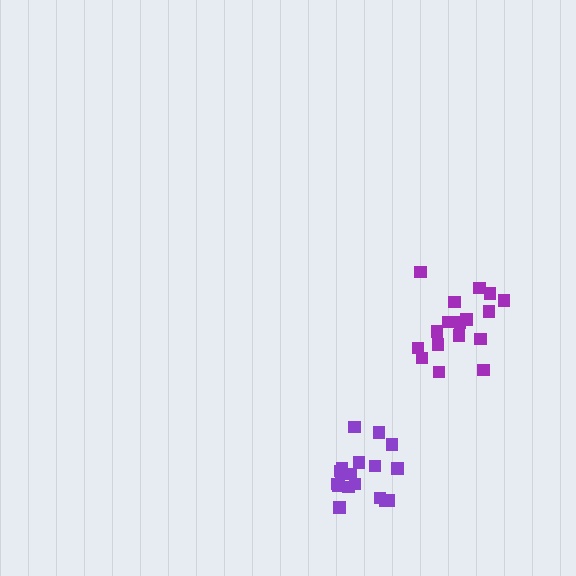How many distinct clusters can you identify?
There are 2 distinct clusters.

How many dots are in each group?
Group 1: 17 dots, Group 2: 18 dots (35 total).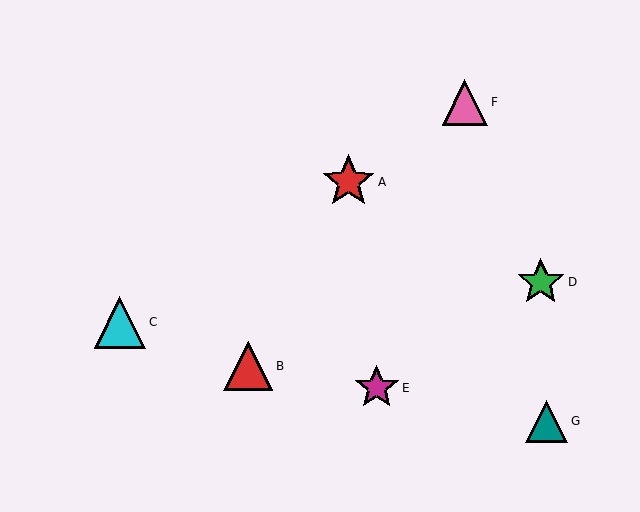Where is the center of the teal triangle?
The center of the teal triangle is at (547, 421).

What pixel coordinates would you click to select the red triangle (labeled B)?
Click at (248, 366) to select the red triangle B.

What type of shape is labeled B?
Shape B is a red triangle.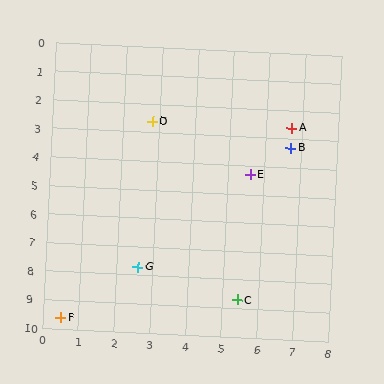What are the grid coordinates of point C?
Point C is at approximately (5.4, 8.7).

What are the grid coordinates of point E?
Point E is at approximately (5.6, 4.3).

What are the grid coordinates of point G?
Point G is at approximately (2.6, 7.7).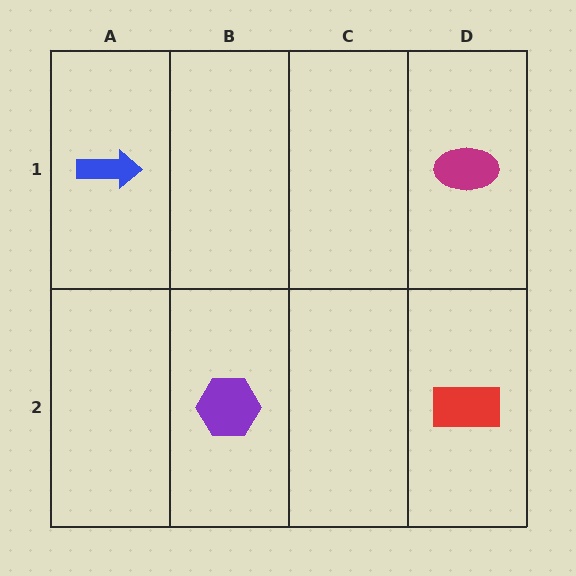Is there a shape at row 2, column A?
No, that cell is empty.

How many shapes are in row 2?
2 shapes.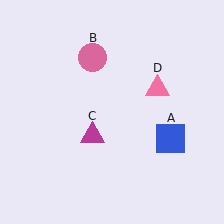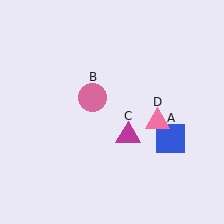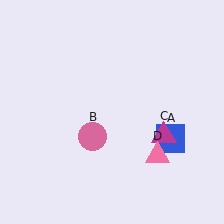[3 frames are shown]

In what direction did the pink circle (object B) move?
The pink circle (object B) moved down.